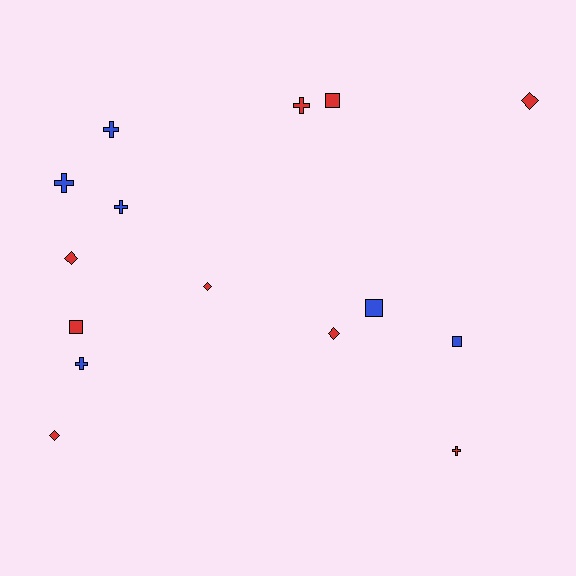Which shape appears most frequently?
Cross, with 6 objects.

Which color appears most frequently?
Red, with 9 objects.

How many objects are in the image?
There are 15 objects.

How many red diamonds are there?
There are 5 red diamonds.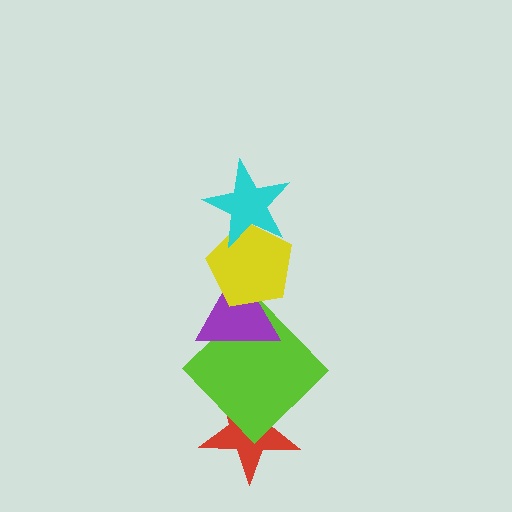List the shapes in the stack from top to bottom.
From top to bottom: the cyan star, the yellow pentagon, the purple triangle, the lime diamond, the red star.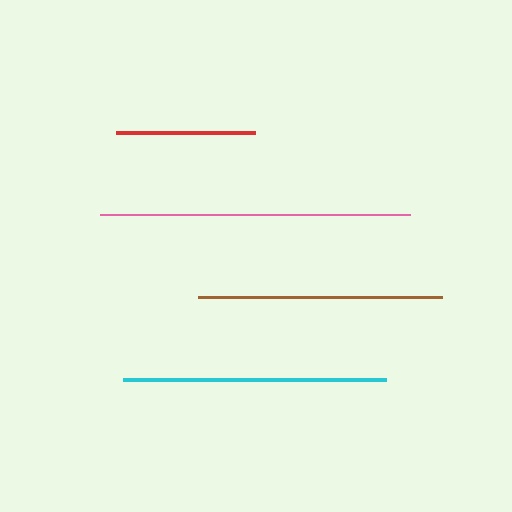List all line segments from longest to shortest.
From longest to shortest: pink, cyan, brown, red.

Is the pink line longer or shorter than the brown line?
The pink line is longer than the brown line.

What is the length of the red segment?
The red segment is approximately 139 pixels long.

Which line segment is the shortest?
The red line is the shortest at approximately 139 pixels.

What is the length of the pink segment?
The pink segment is approximately 310 pixels long.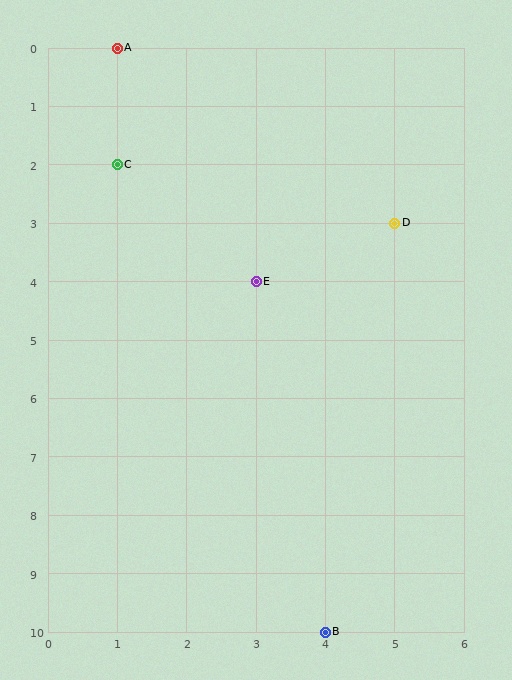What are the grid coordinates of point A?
Point A is at grid coordinates (1, 0).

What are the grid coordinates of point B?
Point B is at grid coordinates (4, 10).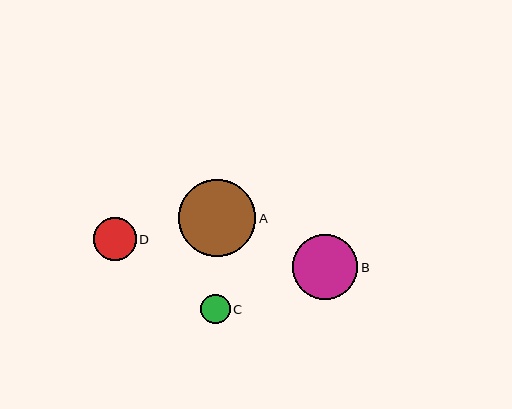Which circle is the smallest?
Circle C is the smallest with a size of approximately 30 pixels.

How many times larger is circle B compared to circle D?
Circle B is approximately 1.5 times the size of circle D.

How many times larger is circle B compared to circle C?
Circle B is approximately 2.2 times the size of circle C.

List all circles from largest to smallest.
From largest to smallest: A, B, D, C.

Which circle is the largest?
Circle A is the largest with a size of approximately 77 pixels.